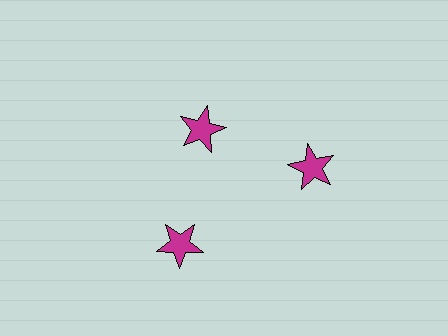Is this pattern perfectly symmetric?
No. The 3 magenta stars are arranged in a ring, but one element near the 11 o'clock position is pulled inward toward the center, breaking the 3-fold rotational symmetry.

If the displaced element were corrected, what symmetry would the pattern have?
It would have 3-fold rotational symmetry — the pattern would map onto itself every 120 degrees.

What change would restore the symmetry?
The symmetry would be restored by moving it outward, back onto the ring so that all 3 stars sit at equal angles and equal distance from the center.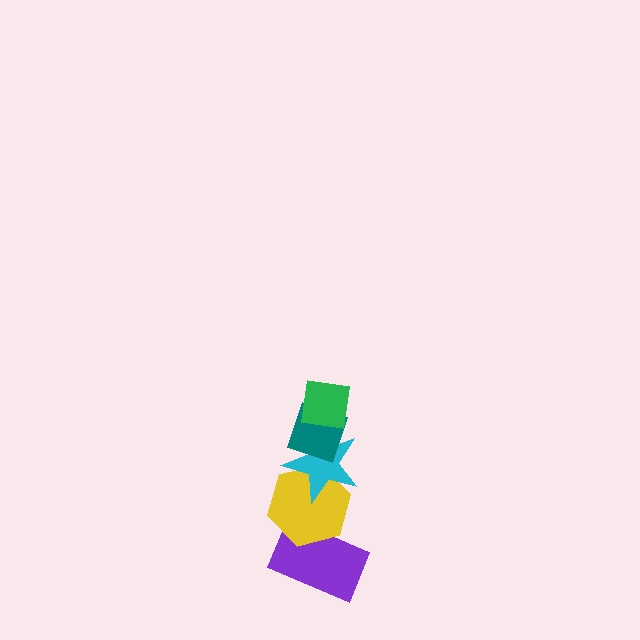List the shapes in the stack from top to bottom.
From top to bottom: the green square, the teal diamond, the cyan star, the yellow hexagon, the purple rectangle.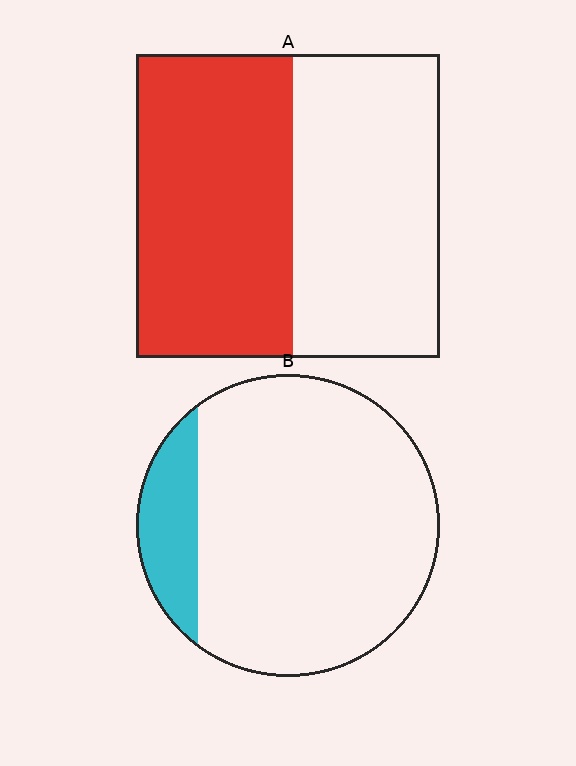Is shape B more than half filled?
No.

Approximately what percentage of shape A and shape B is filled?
A is approximately 50% and B is approximately 15%.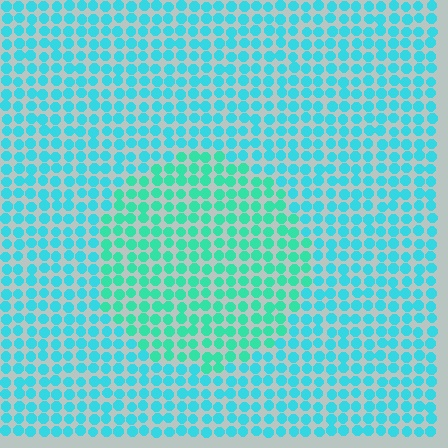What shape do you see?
I see a circle.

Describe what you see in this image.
The image is filled with small cyan elements in a uniform arrangement. A circle-shaped region is visible where the elements are tinted to a slightly different hue, forming a subtle color boundary.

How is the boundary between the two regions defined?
The boundary is defined purely by a slight shift in hue (about 25 degrees). Spacing, size, and orientation are identical on both sides.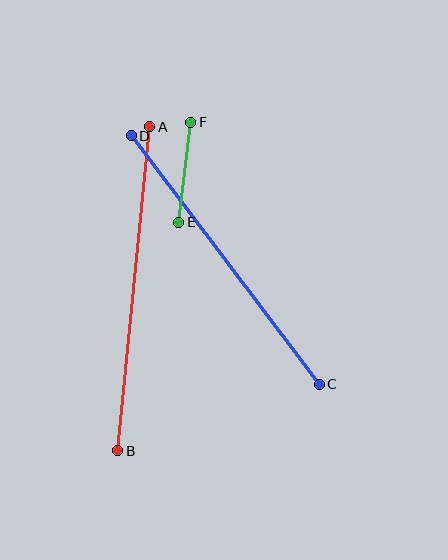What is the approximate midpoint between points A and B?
The midpoint is at approximately (134, 289) pixels.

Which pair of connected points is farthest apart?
Points A and B are farthest apart.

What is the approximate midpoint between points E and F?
The midpoint is at approximately (185, 172) pixels.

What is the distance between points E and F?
The distance is approximately 101 pixels.